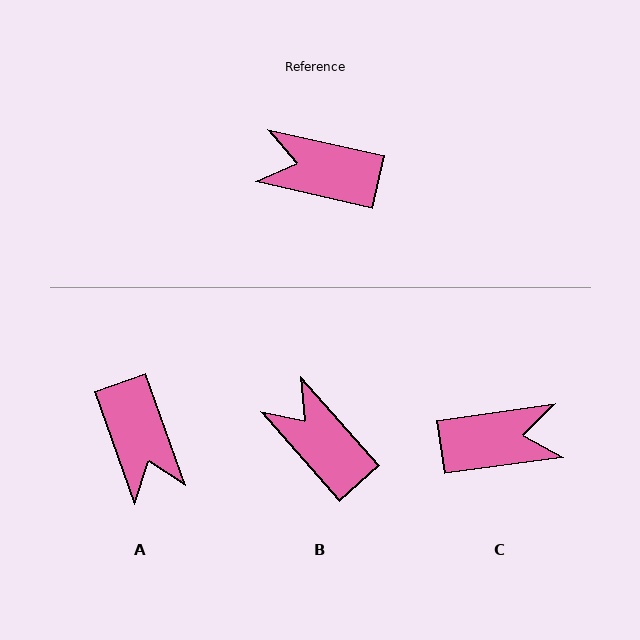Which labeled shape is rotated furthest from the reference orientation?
C, about 159 degrees away.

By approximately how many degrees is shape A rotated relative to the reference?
Approximately 123 degrees counter-clockwise.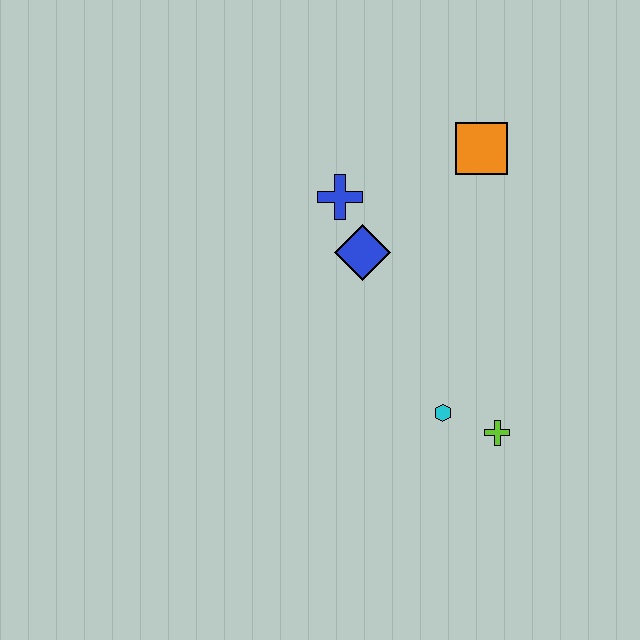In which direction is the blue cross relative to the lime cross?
The blue cross is above the lime cross.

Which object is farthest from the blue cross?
The lime cross is farthest from the blue cross.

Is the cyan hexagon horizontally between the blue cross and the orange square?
Yes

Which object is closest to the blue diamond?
The blue cross is closest to the blue diamond.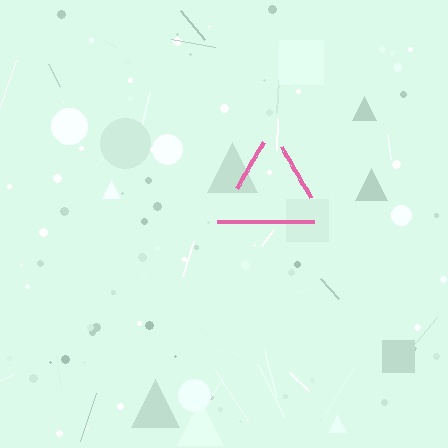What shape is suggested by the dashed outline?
The dashed outline suggests a triangle.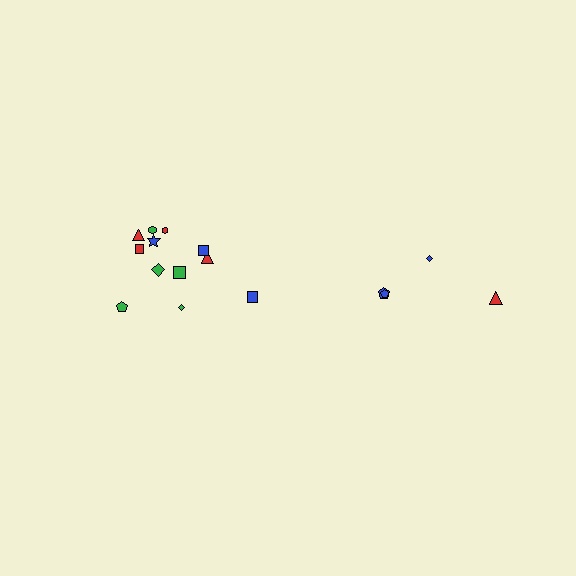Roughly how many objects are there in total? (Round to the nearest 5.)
Roughly 15 objects in total.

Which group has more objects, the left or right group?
The left group.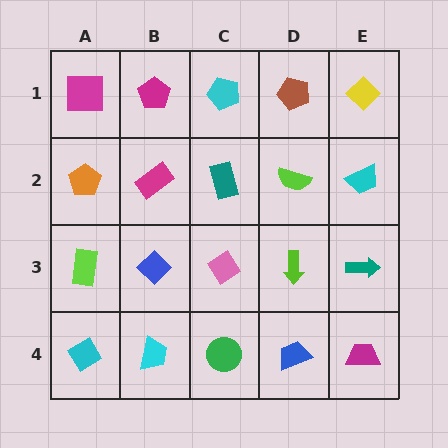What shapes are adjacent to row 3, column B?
A magenta rectangle (row 2, column B), a cyan trapezoid (row 4, column B), a lime rectangle (row 3, column A), a pink diamond (row 3, column C).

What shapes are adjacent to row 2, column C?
A cyan pentagon (row 1, column C), a pink diamond (row 3, column C), a magenta rectangle (row 2, column B), a lime semicircle (row 2, column D).